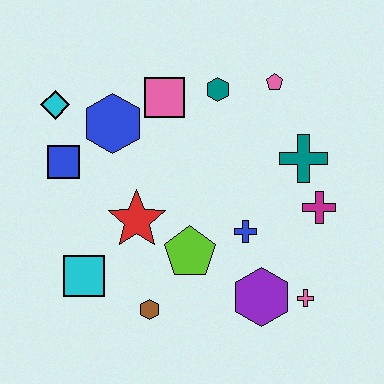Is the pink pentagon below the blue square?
No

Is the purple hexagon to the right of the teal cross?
No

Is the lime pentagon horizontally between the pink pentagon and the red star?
Yes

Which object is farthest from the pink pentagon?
The cyan square is farthest from the pink pentagon.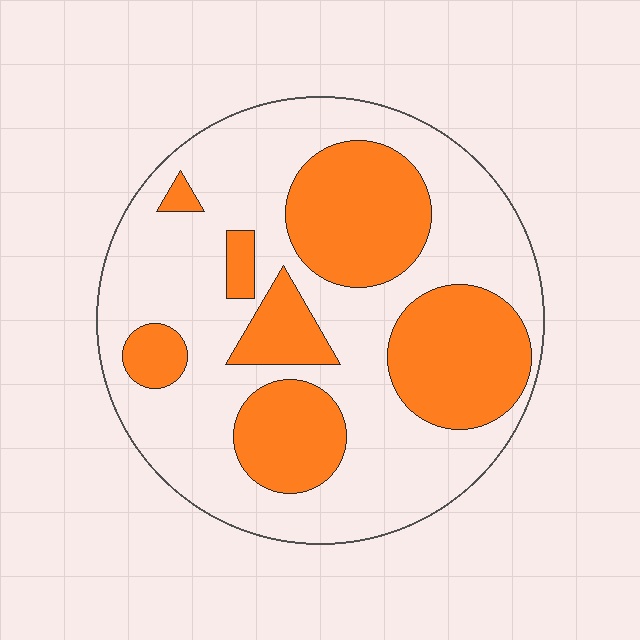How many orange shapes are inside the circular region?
7.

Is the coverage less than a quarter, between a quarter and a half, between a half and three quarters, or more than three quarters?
Between a quarter and a half.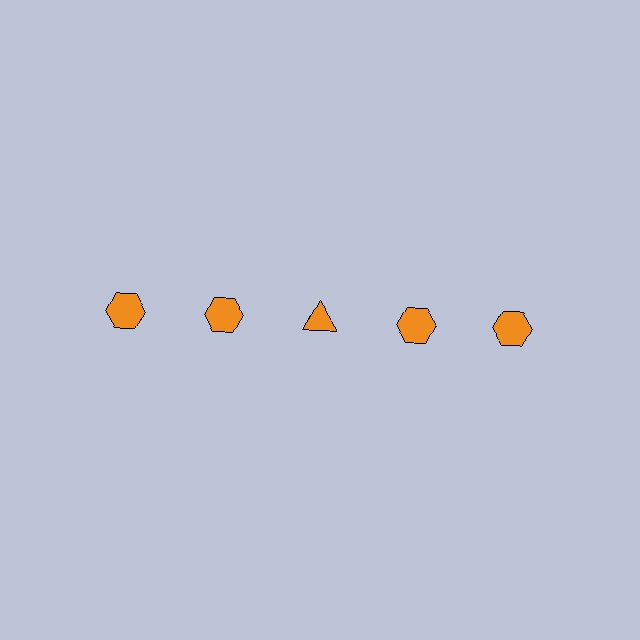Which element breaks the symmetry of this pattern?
The orange triangle in the top row, center column breaks the symmetry. All other shapes are orange hexagons.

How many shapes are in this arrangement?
There are 5 shapes arranged in a grid pattern.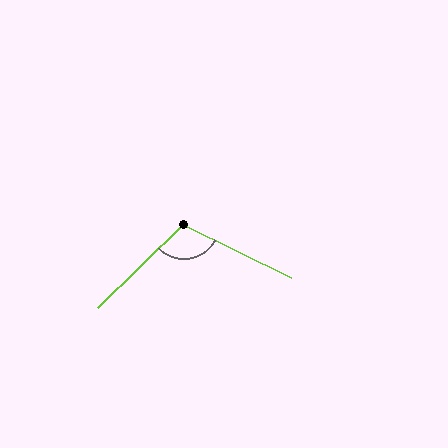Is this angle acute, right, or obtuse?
It is obtuse.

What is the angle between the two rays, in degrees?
Approximately 109 degrees.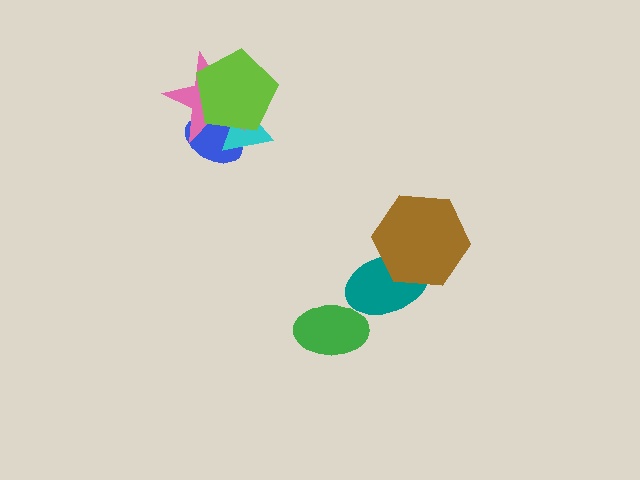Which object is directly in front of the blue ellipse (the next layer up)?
The cyan triangle is directly in front of the blue ellipse.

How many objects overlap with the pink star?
3 objects overlap with the pink star.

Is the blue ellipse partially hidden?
Yes, it is partially covered by another shape.